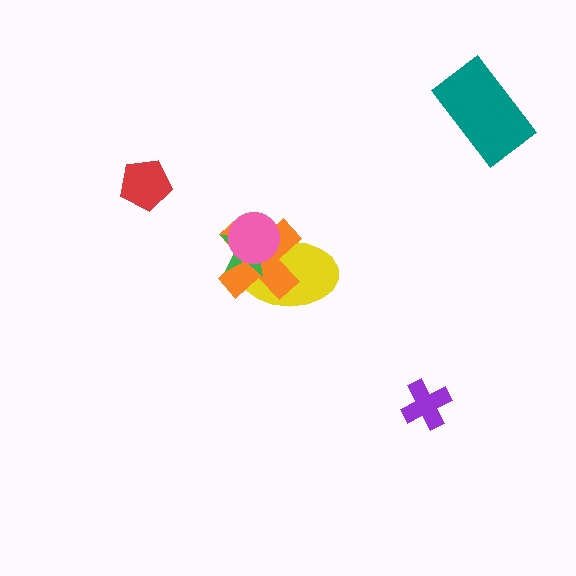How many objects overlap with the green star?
3 objects overlap with the green star.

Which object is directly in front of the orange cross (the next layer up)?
The green star is directly in front of the orange cross.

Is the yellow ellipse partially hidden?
Yes, it is partially covered by another shape.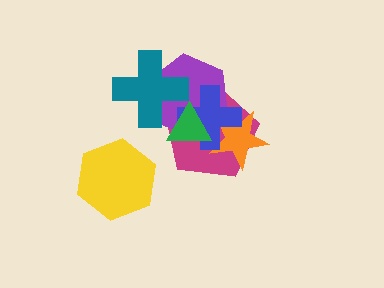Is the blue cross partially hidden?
Yes, it is partially covered by another shape.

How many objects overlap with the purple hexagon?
5 objects overlap with the purple hexagon.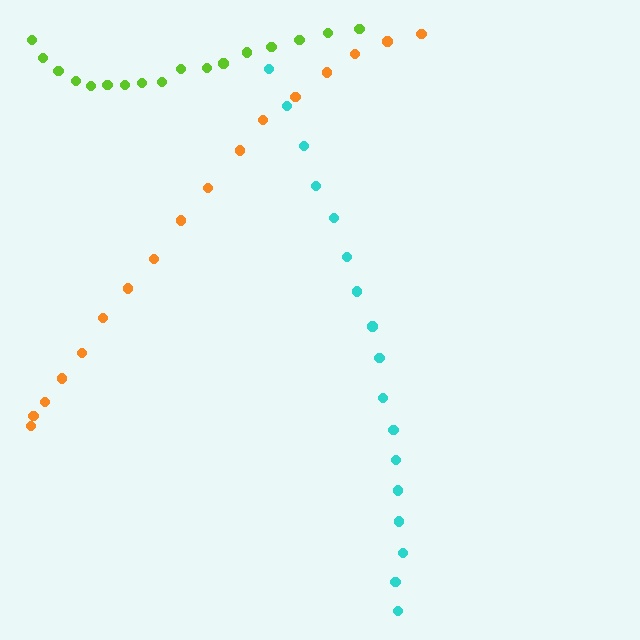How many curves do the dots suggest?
There are 3 distinct paths.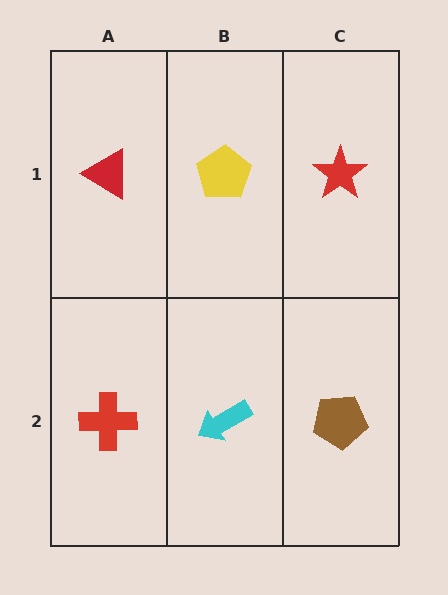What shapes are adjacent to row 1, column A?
A red cross (row 2, column A), a yellow pentagon (row 1, column B).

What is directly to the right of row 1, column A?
A yellow pentagon.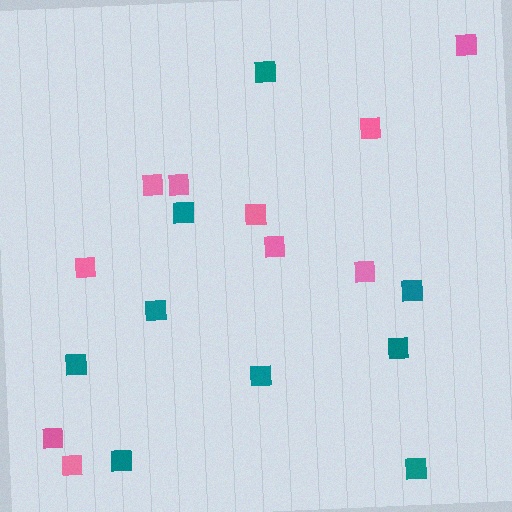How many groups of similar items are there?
There are 2 groups: one group of pink squares (10) and one group of teal squares (9).